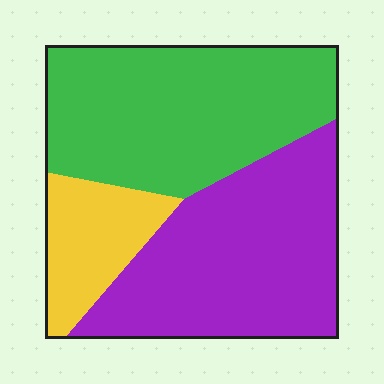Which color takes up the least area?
Yellow, at roughly 15%.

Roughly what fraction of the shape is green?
Green covers roughly 45% of the shape.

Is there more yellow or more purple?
Purple.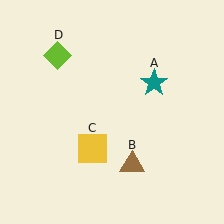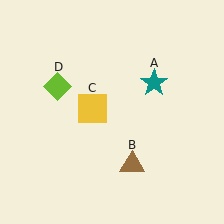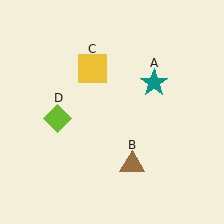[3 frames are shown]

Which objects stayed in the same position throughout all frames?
Teal star (object A) and brown triangle (object B) remained stationary.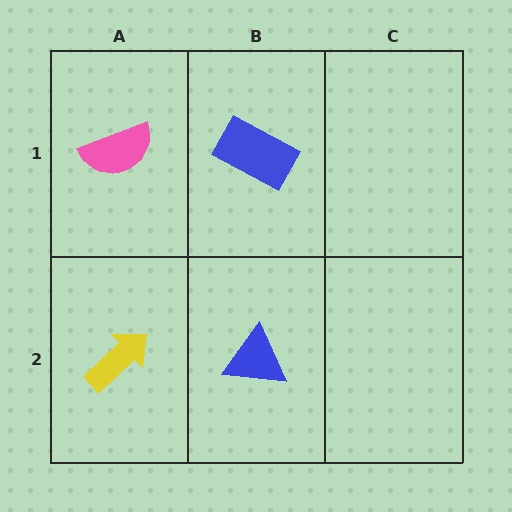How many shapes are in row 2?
2 shapes.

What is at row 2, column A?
A yellow arrow.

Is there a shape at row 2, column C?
No, that cell is empty.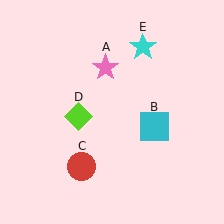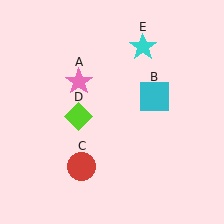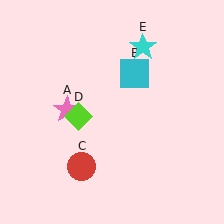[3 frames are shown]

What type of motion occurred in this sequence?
The pink star (object A), cyan square (object B) rotated counterclockwise around the center of the scene.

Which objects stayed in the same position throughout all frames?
Red circle (object C) and lime diamond (object D) and cyan star (object E) remained stationary.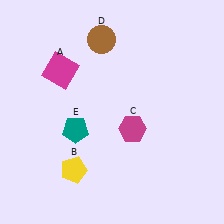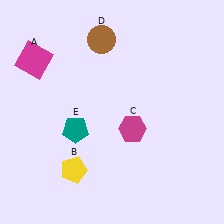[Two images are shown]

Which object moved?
The magenta square (A) moved left.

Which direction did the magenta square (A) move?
The magenta square (A) moved left.